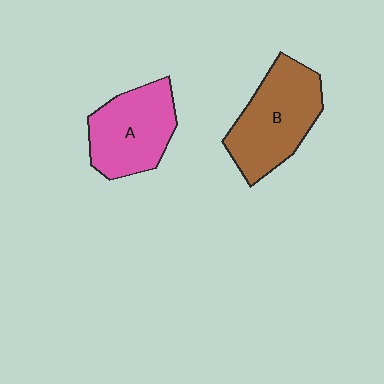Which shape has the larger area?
Shape B (brown).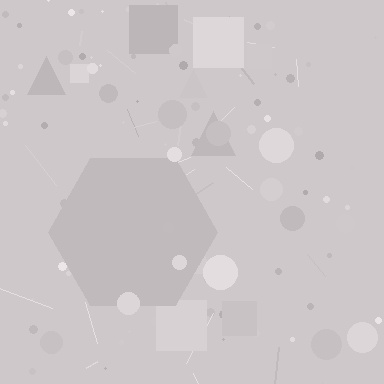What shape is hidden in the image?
A hexagon is hidden in the image.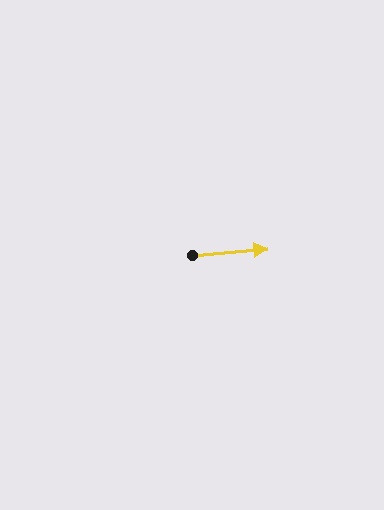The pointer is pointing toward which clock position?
Roughly 3 o'clock.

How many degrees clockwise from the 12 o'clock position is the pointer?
Approximately 85 degrees.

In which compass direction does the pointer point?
East.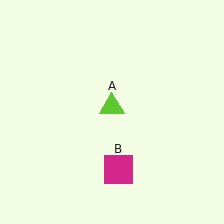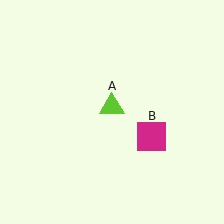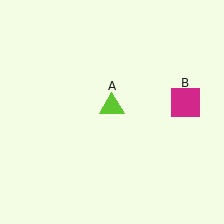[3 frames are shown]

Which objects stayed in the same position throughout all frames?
Lime triangle (object A) remained stationary.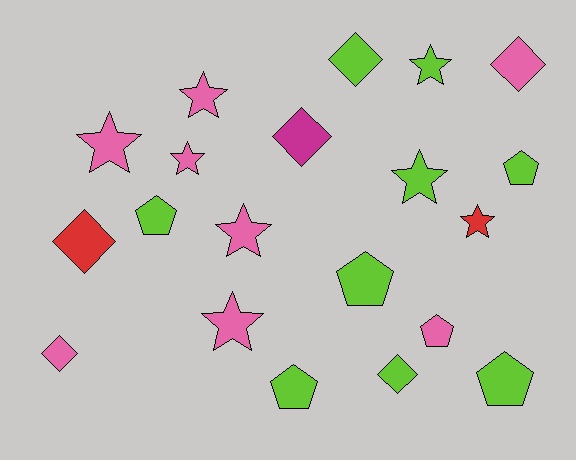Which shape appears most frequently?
Star, with 8 objects.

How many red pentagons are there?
There are no red pentagons.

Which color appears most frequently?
Lime, with 9 objects.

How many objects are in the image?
There are 20 objects.